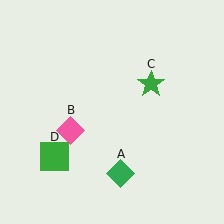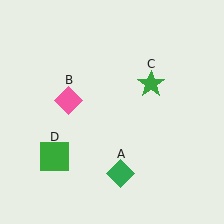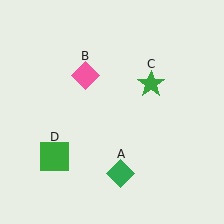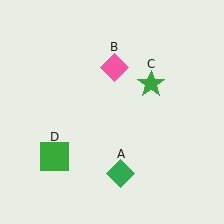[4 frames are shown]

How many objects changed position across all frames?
1 object changed position: pink diamond (object B).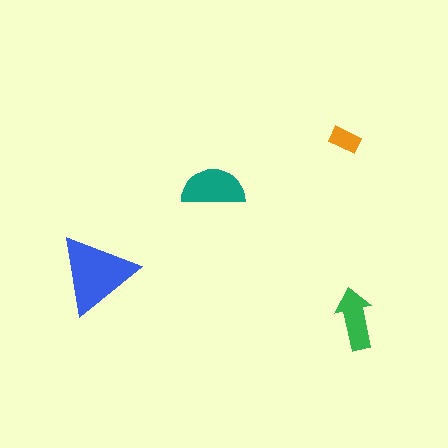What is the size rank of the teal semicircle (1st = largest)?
2nd.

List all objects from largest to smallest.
The blue triangle, the teal semicircle, the green arrow, the orange rectangle.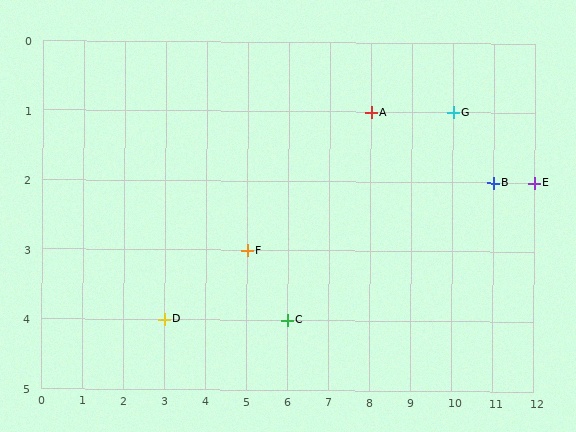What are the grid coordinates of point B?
Point B is at grid coordinates (11, 2).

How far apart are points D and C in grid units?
Points D and C are 3 columns apart.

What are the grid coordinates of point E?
Point E is at grid coordinates (12, 2).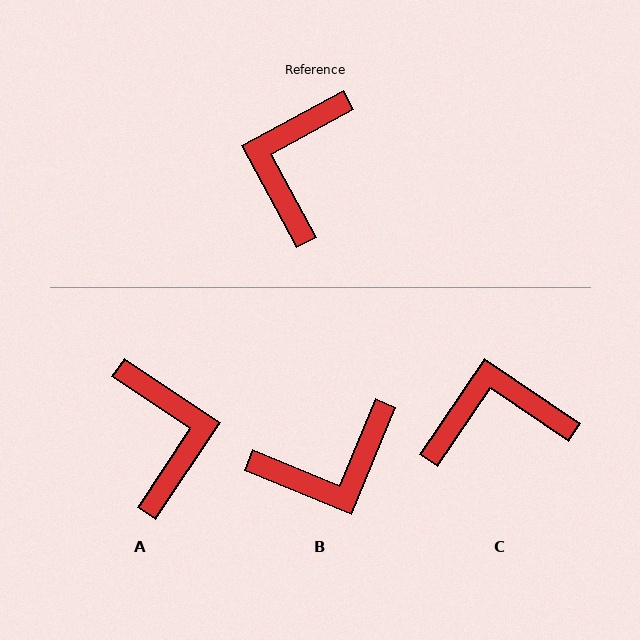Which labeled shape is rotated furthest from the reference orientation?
A, about 153 degrees away.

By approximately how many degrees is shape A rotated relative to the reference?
Approximately 153 degrees clockwise.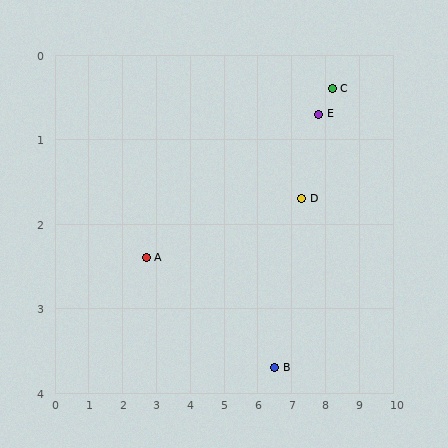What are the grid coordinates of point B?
Point B is at approximately (6.5, 3.7).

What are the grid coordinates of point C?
Point C is at approximately (8.2, 0.4).